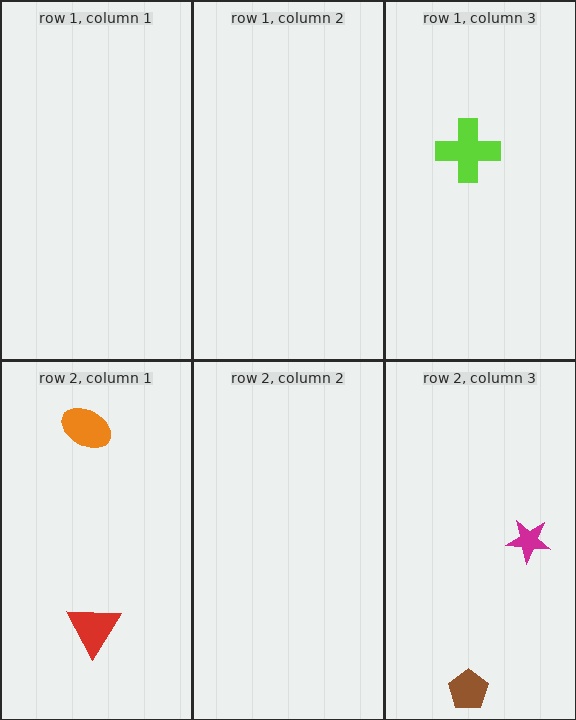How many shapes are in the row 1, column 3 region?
1.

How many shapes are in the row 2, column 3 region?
2.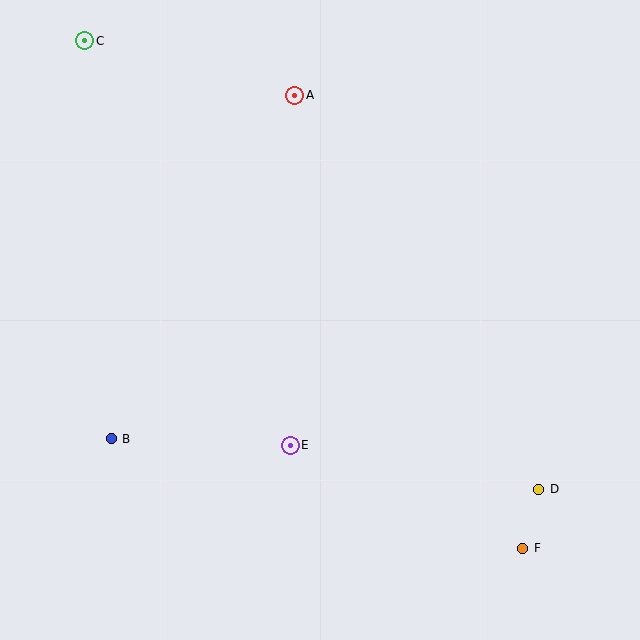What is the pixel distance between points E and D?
The distance between E and D is 253 pixels.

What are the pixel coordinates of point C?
Point C is at (85, 41).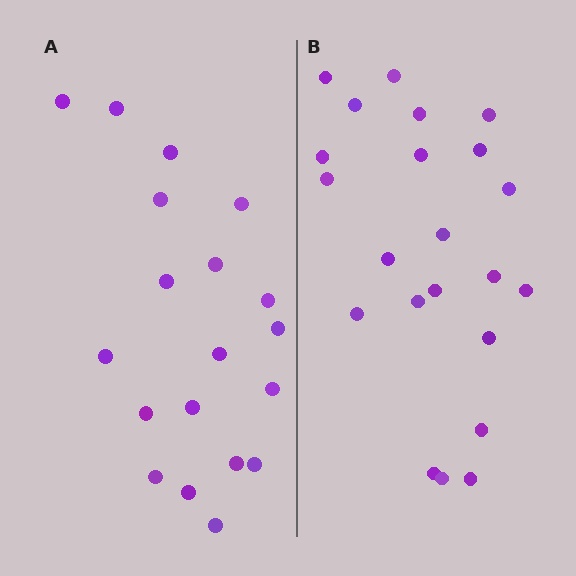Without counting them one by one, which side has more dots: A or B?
Region B (the right region) has more dots.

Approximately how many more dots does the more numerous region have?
Region B has just a few more — roughly 2 or 3 more dots than region A.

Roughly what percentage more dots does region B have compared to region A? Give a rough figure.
About 15% more.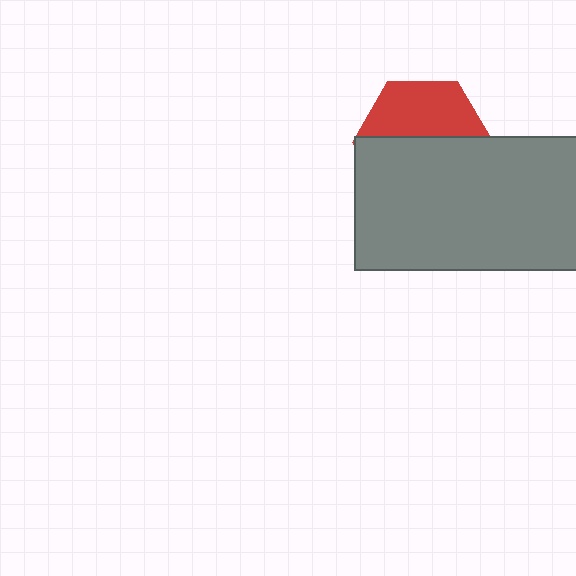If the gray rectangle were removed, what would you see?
You would see the complete red hexagon.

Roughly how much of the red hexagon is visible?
A small part of it is visible (roughly 43%).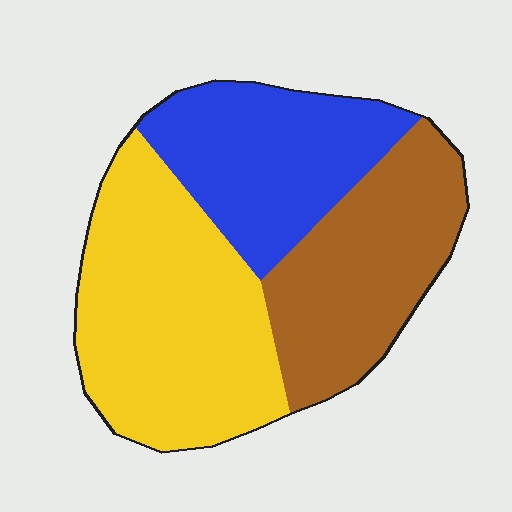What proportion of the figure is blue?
Blue covers about 30% of the figure.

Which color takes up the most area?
Yellow, at roughly 40%.